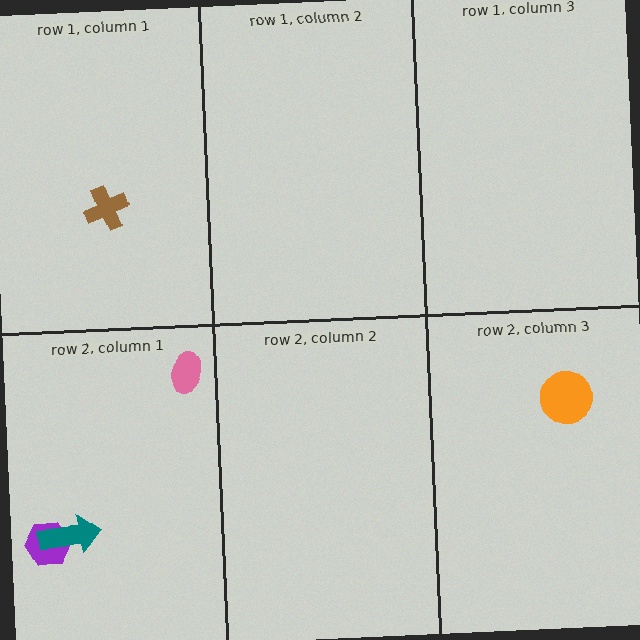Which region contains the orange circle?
The row 2, column 3 region.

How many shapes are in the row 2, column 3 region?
1.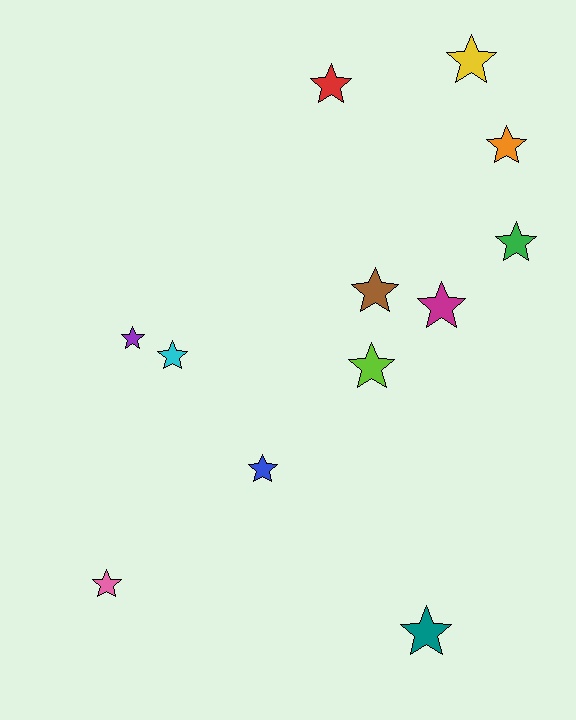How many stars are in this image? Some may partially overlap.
There are 12 stars.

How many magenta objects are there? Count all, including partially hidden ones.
There is 1 magenta object.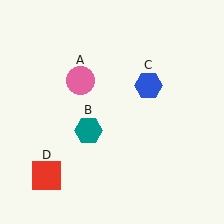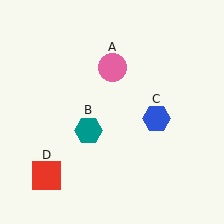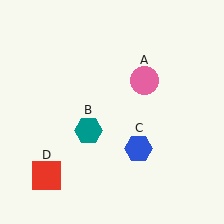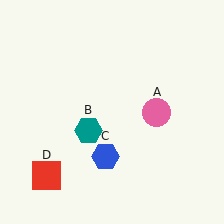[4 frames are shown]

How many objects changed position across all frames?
2 objects changed position: pink circle (object A), blue hexagon (object C).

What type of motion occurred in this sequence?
The pink circle (object A), blue hexagon (object C) rotated clockwise around the center of the scene.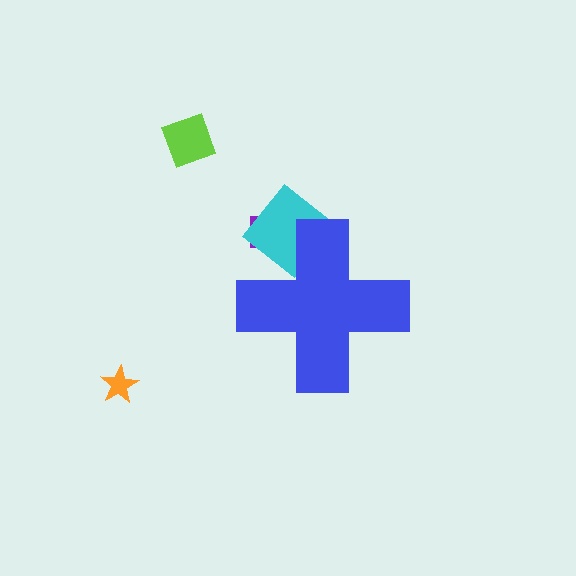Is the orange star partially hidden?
No, the orange star is fully visible.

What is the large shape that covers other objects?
A blue cross.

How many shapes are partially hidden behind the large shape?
2 shapes are partially hidden.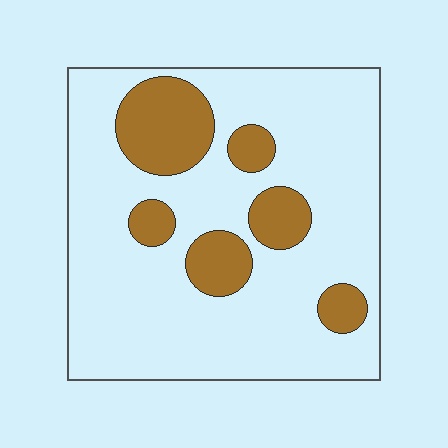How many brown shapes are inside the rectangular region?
6.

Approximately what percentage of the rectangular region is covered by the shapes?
Approximately 20%.